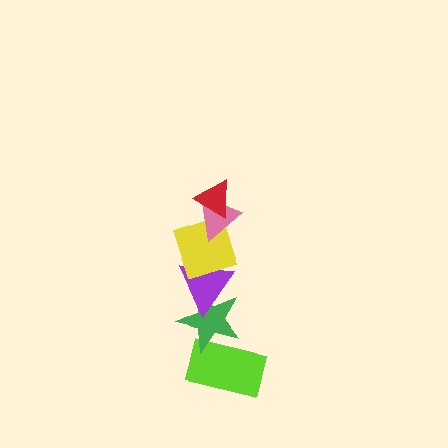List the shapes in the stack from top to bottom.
From top to bottom: the red triangle, the pink triangle, the yellow square, the purple triangle, the green star, the lime rectangle.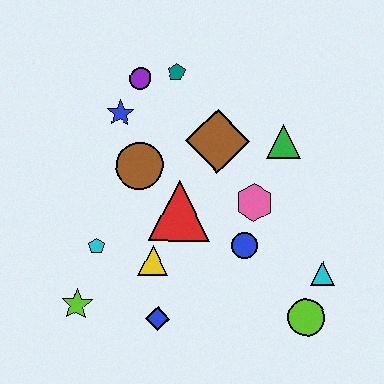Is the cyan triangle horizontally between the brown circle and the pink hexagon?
No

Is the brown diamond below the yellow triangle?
No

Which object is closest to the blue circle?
The pink hexagon is closest to the blue circle.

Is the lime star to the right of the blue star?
No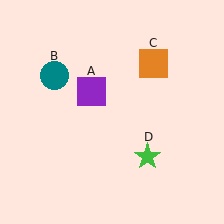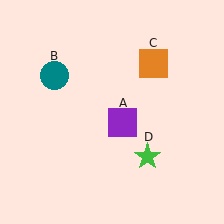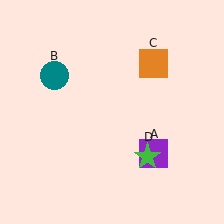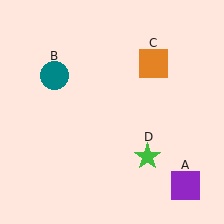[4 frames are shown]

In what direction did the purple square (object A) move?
The purple square (object A) moved down and to the right.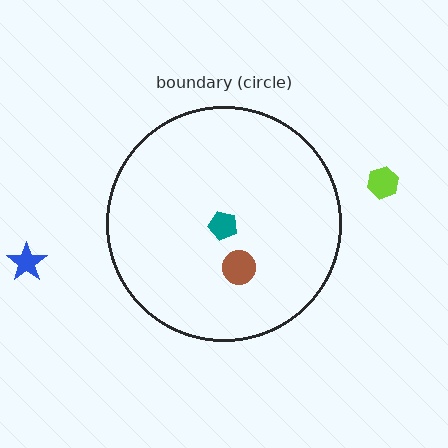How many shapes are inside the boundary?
2 inside, 2 outside.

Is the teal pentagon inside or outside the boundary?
Inside.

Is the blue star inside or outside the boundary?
Outside.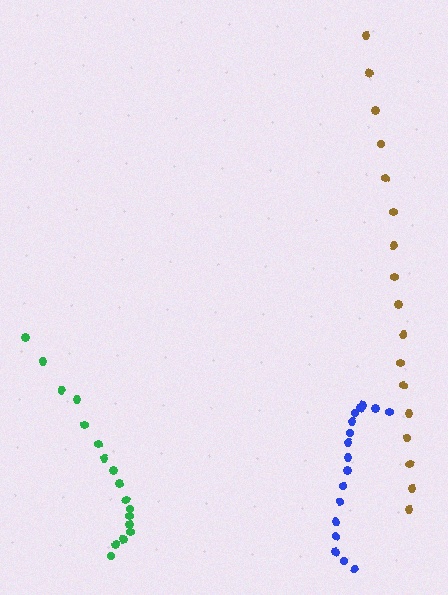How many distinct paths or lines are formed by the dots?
There are 3 distinct paths.